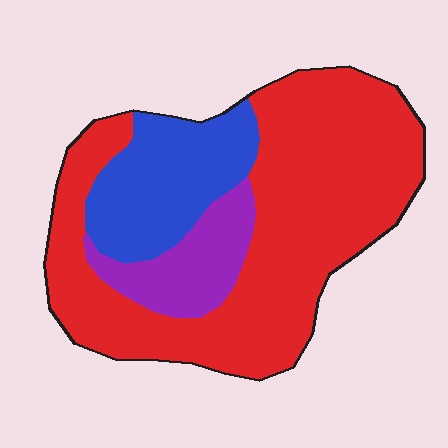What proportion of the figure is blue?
Blue covers 21% of the figure.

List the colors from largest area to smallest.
From largest to smallest: red, blue, purple.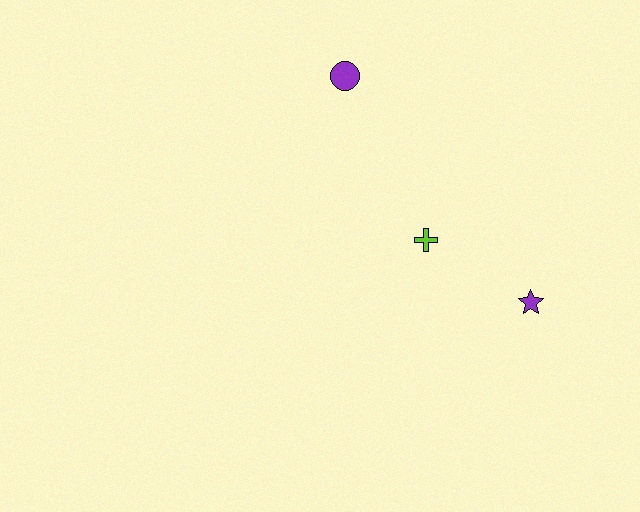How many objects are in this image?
There are 3 objects.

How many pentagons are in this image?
There are no pentagons.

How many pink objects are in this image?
There are no pink objects.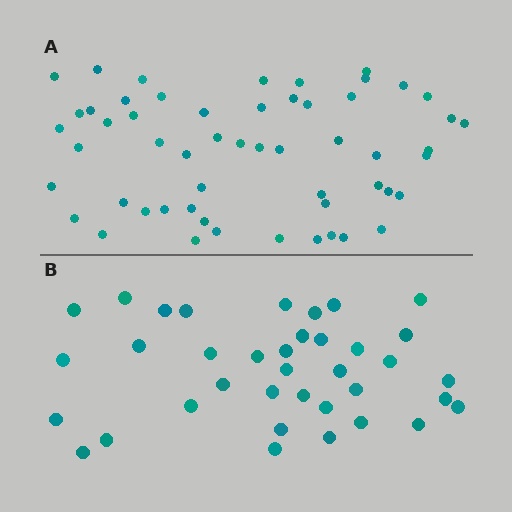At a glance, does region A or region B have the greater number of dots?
Region A (the top region) has more dots.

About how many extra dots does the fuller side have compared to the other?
Region A has approximately 20 more dots than region B.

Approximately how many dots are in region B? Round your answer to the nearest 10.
About 40 dots. (The exact count is 37, which rounds to 40.)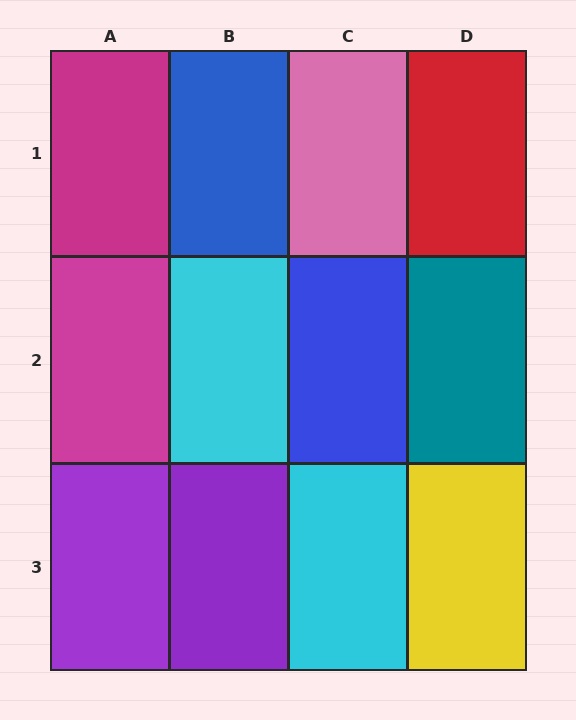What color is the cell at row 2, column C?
Blue.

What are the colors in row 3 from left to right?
Purple, purple, cyan, yellow.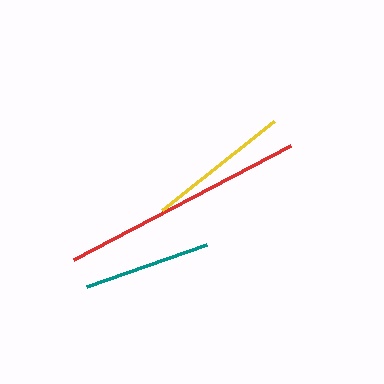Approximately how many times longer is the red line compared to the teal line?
The red line is approximately 1.9 times the length of the teal line.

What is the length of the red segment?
The red segment is approximately 245 pixels long.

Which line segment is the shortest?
The teal line is the shortest at approximately 127 pixels.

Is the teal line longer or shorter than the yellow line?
The yellow line is longer than the teal line.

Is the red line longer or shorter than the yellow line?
The red line is longer than the yellow line.